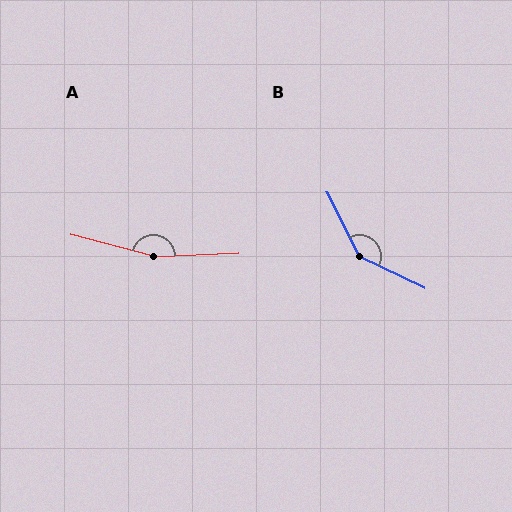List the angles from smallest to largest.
B (142°), A (163°).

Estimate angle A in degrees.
Approximately 163 degrees.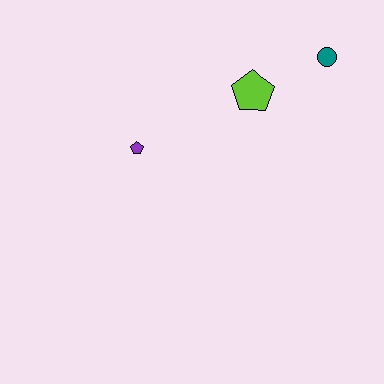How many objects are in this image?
There are 3 objects.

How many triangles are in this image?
There are no triangles.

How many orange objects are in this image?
There are no orange objects.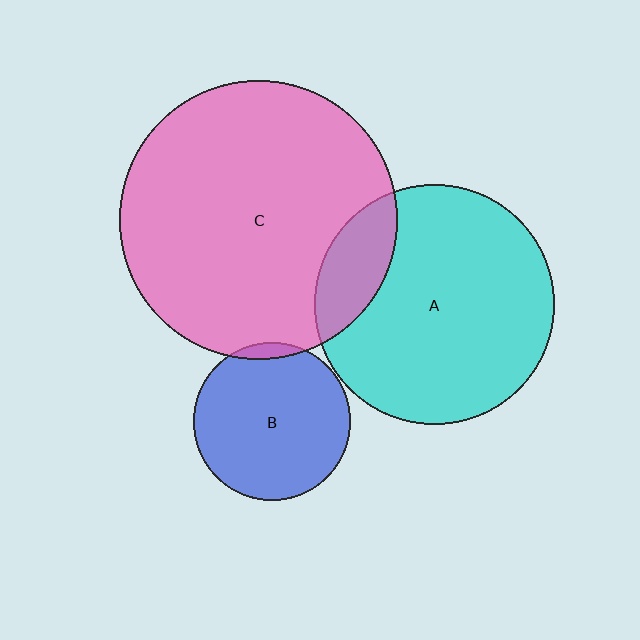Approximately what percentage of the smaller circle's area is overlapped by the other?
Approximately 15%.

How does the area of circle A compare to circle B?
Approximately 2.3 times.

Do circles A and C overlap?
Yes.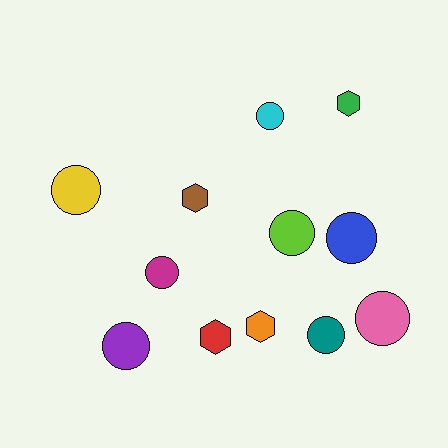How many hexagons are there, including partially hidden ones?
There are 4 hexagons.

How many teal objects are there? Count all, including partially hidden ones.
There is 1 teal object.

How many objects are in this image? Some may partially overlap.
There are 12 objects.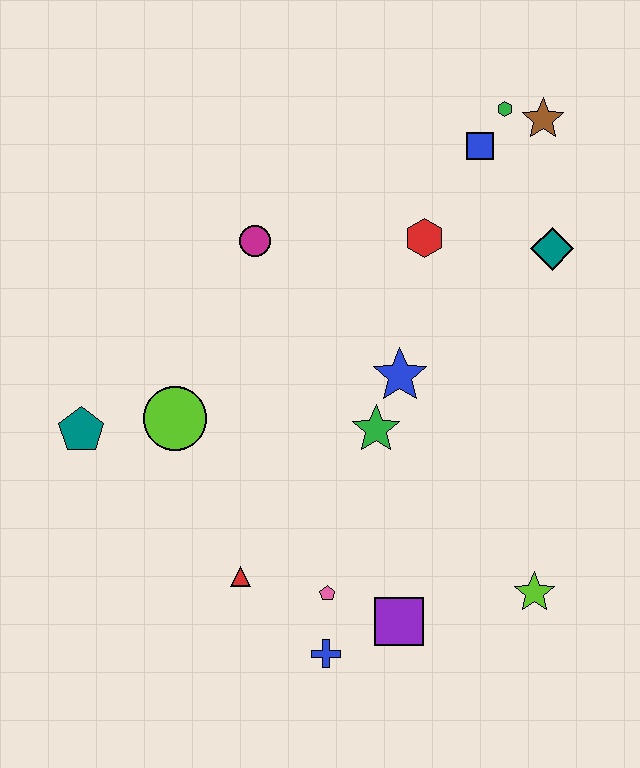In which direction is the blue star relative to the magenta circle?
The blue star is to the right of the magenta circle.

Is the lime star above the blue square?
No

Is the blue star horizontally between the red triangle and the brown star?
Yes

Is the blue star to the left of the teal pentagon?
No